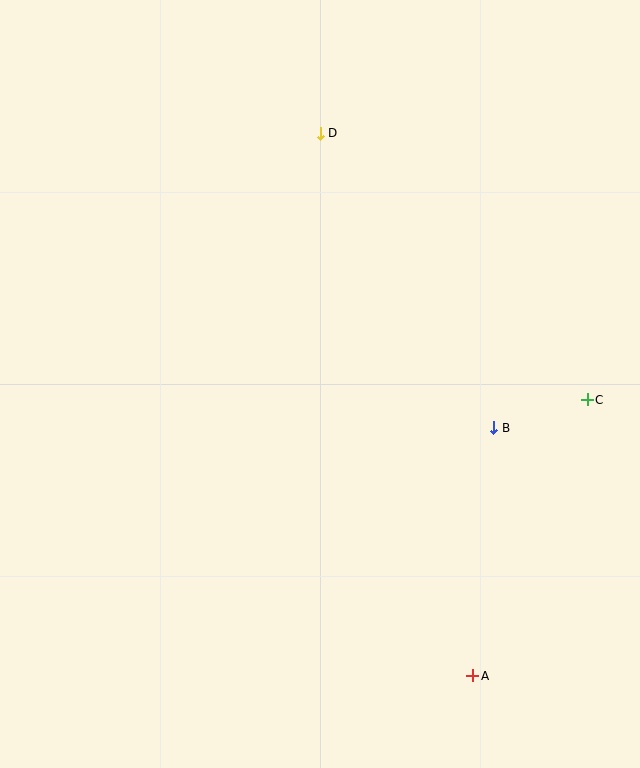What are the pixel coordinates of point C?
Point C is at (587, 400).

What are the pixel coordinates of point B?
Point B is at (494, 428).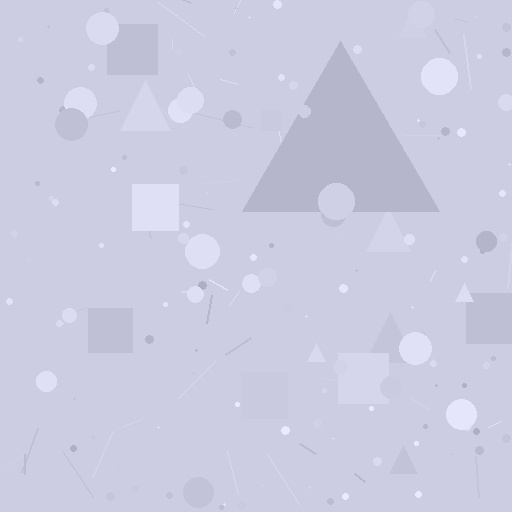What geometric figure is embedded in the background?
A triangle is embedded in the background.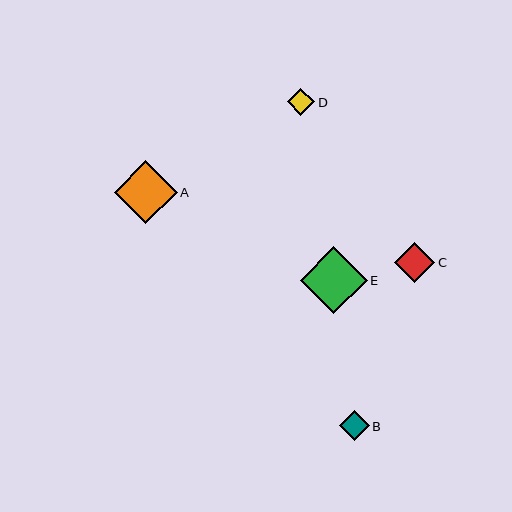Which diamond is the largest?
Diamond E is the largest with a size of approximately 67 pixels.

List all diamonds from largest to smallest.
From largest to smallest: E, A, C, B, D.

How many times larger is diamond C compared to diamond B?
Diamond C is approximately 1.4 times the size of diamond B.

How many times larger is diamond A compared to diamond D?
Diamond A is approximately 2.3 times the size of diamond D.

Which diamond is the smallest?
Diamond D is the smallest with a size of approximately 27 pixels.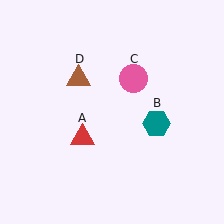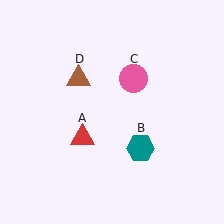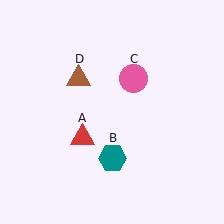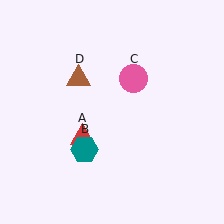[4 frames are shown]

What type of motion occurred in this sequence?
The teal hexagon (object B) rotated clockwise around the center of the scene.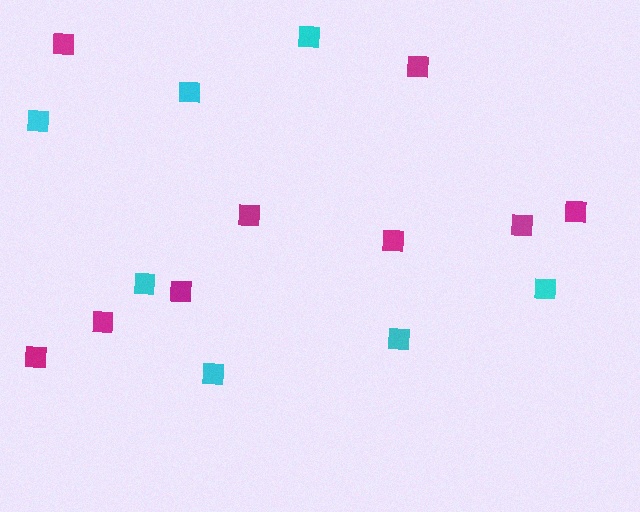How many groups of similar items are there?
There are 2 groups: one group of magenta squares (9) and one group of cyan squares (7).